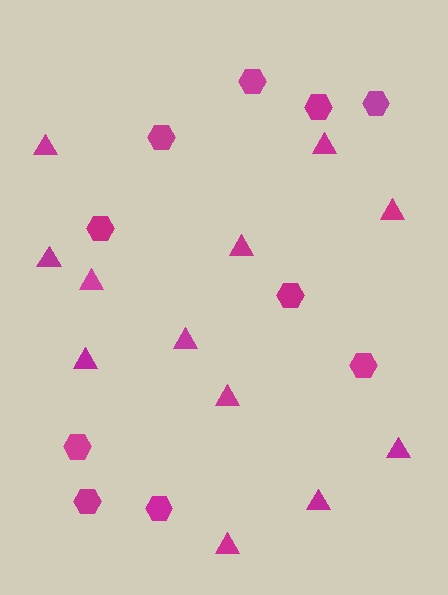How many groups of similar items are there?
There are 2 groups: one group of hexagons (10) and one group of triangles (12).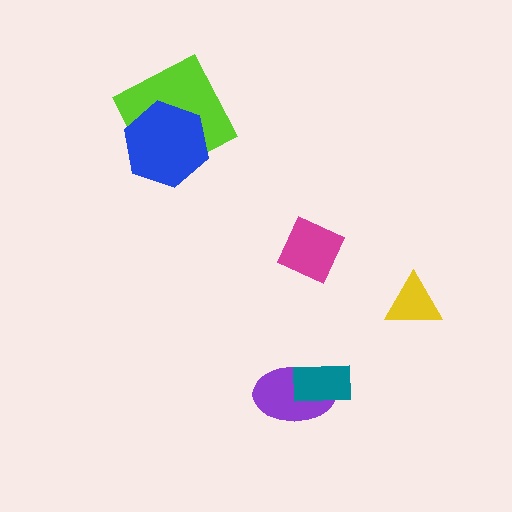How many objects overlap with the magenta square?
0 objects overlap with the magenta square.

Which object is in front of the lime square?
The blue hexagon is in front of the lime square.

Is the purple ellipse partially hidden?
Yes, it is partially covered by another shape.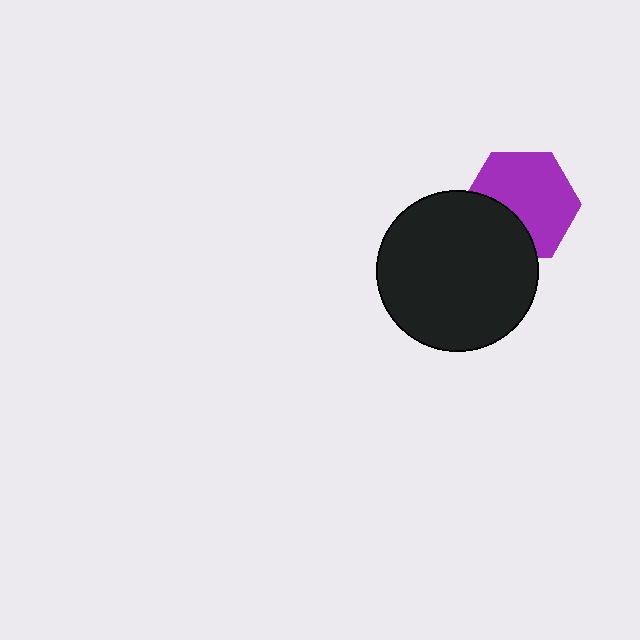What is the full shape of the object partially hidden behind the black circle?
The partially hidden object is a purple hexagon.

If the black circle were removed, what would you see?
You would see the complete purple hexagon.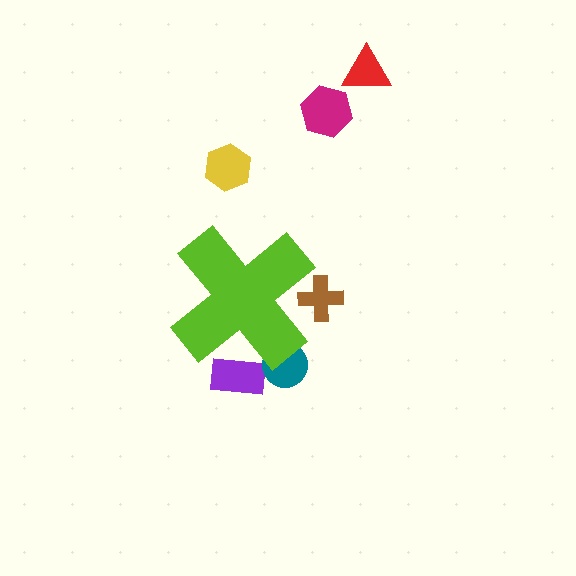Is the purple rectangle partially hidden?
Yes, the purple rectangle is partially hidden behind the lime cross.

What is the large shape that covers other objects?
A lime cross.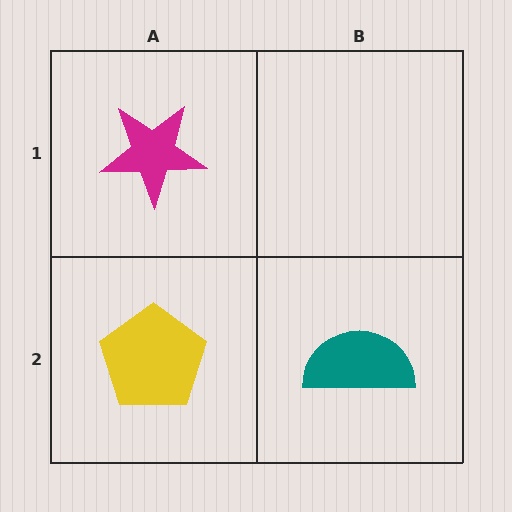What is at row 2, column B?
A teal semicircle.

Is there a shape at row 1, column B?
No, that cell is empty.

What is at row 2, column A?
A yellow pentagon.